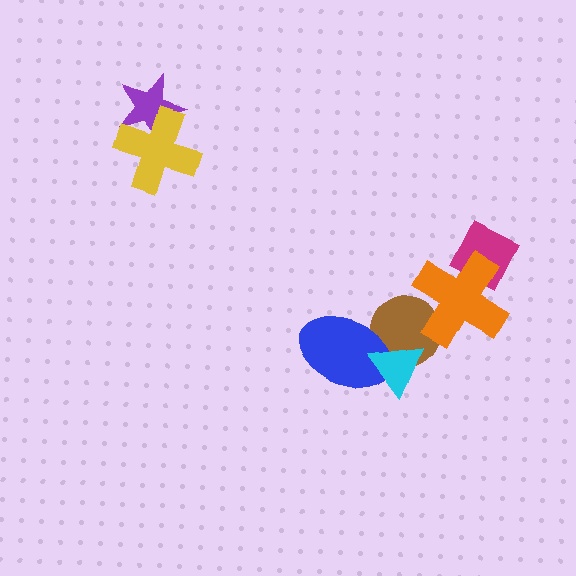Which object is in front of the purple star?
The yellow cross is in front of the purple star.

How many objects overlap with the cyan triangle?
2 objects overlap with the cyan triangle.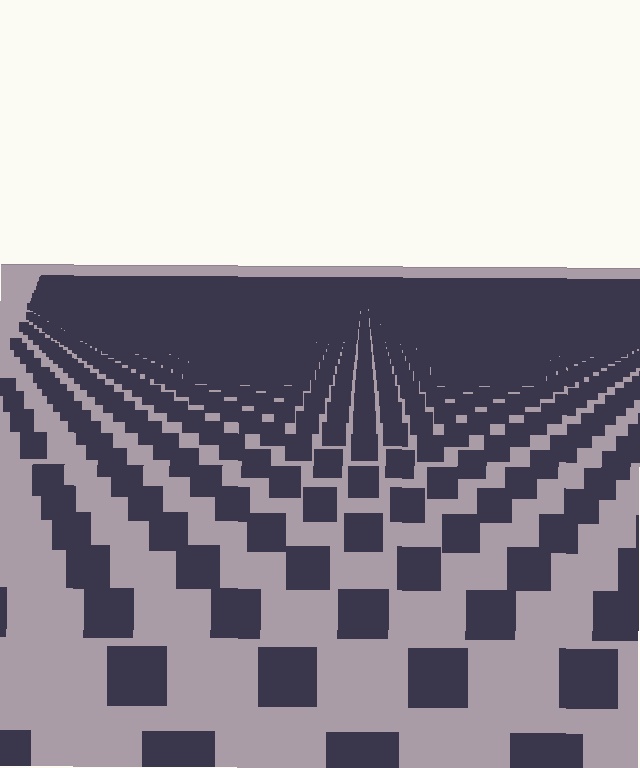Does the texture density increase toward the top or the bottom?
Density increases toward the top.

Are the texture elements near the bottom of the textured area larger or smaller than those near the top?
Larger. Near the bottom, elements are closer to the viewer and appear at a bigger on-screen size.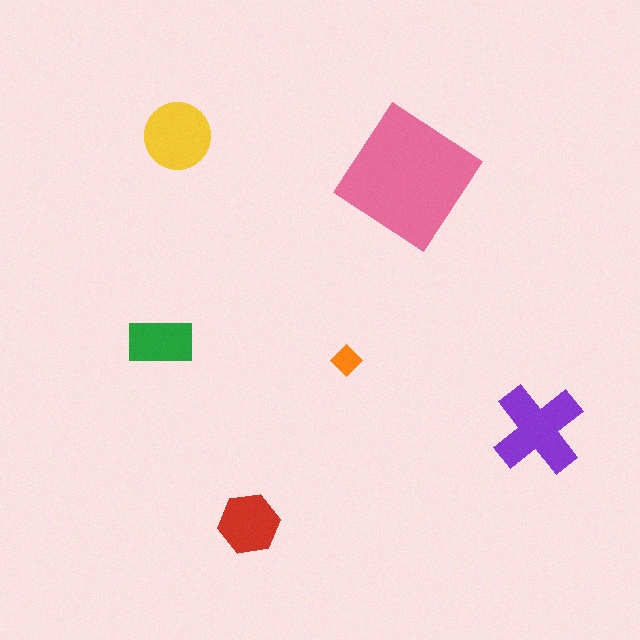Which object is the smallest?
The orange diamond.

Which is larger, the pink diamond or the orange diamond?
The pink diamond.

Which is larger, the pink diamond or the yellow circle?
The pink diamond.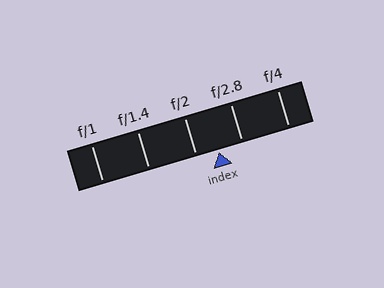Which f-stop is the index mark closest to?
The index mark is closest to f/2.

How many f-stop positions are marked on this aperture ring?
There are 5 f-stop positions marked.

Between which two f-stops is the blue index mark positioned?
The index mark is between f/2 and f/2.8.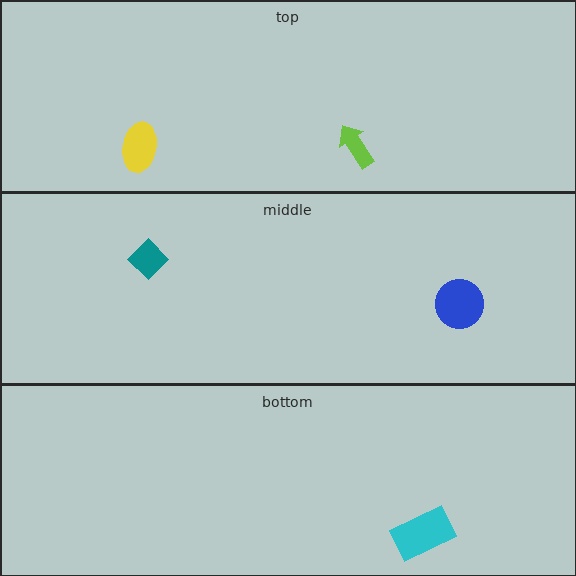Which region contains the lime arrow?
The top region.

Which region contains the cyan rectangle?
The bottom region.